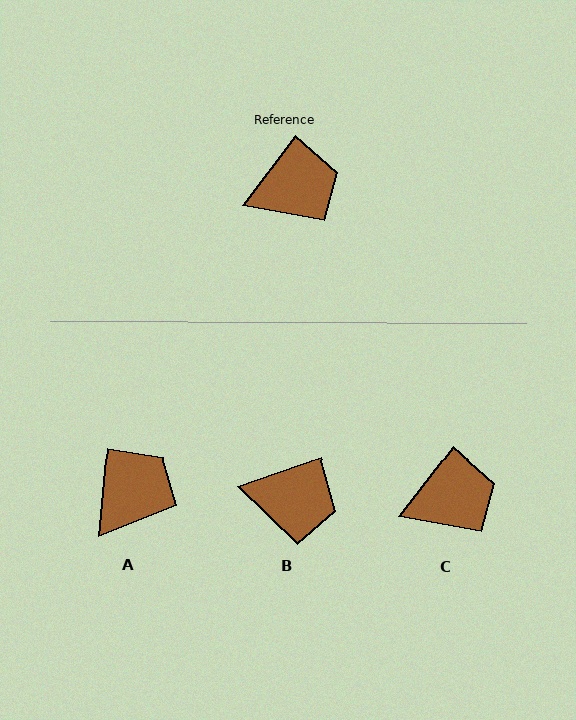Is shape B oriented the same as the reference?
No, it is off by about 33 degrees.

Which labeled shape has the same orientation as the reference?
C.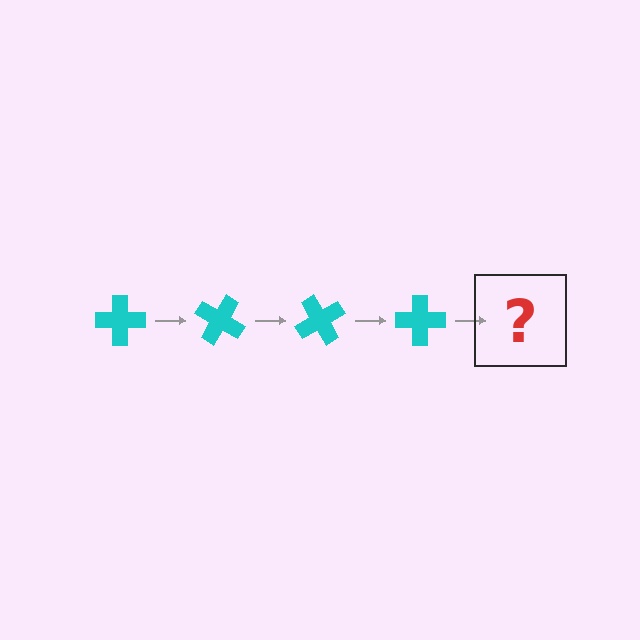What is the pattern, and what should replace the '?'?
The pattern is that the cross rotates 30 degrees each step. The '?' should be a cyan cross rotated 120 degrees.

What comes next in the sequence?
The next element should be a cyan cross rotated 120 degrees.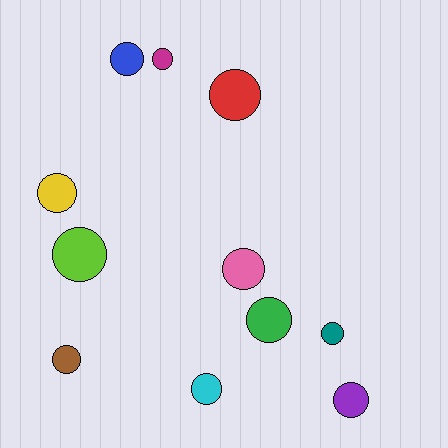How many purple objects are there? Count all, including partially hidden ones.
There is 1 purple object.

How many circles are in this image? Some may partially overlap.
There are 11 circles.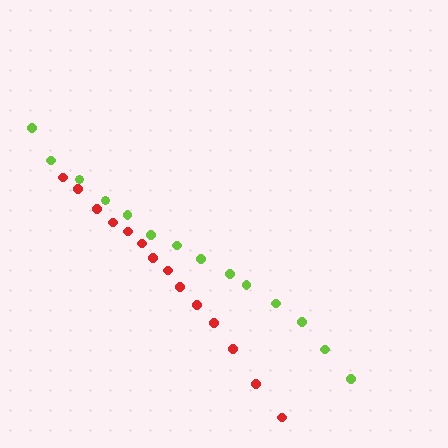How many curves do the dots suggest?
There are 2 distinct paths.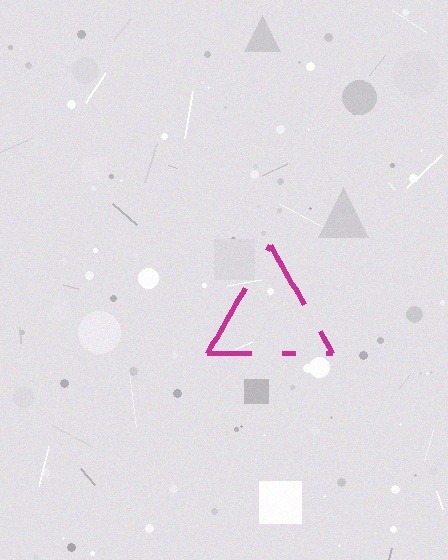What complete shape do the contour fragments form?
The contour fragments form a triangle.